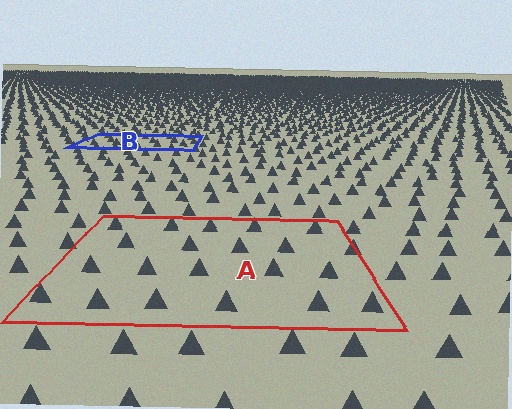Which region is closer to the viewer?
Region A is closer. The texture elements there are larger and more spread out.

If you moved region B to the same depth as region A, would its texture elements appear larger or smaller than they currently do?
They would appear larger. At a closer depth, the same texture elements are projected at a bigger on-screen size.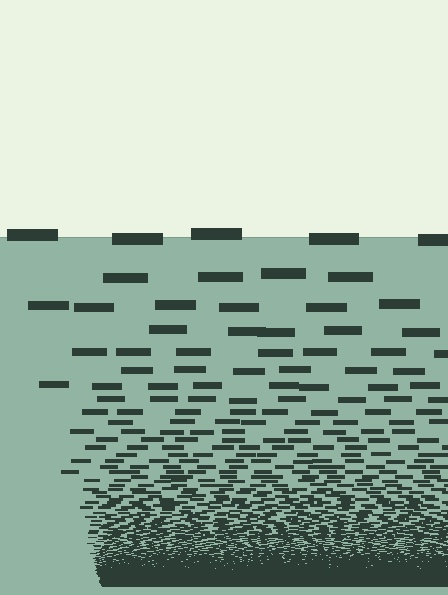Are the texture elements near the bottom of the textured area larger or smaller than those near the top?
Smaller. The gradient is inverted — elements near the bottom are smaller and denser.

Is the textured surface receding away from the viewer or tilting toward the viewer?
The surface appears to tilt toward the viewer. Texture elements get larger and sparser toward the top.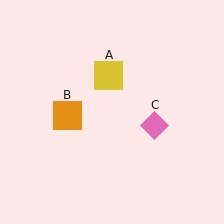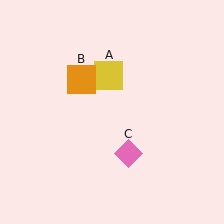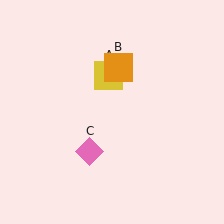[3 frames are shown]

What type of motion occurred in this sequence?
The orange square (object B), pink diamond (object C) rotated clockwise around the center of the scene.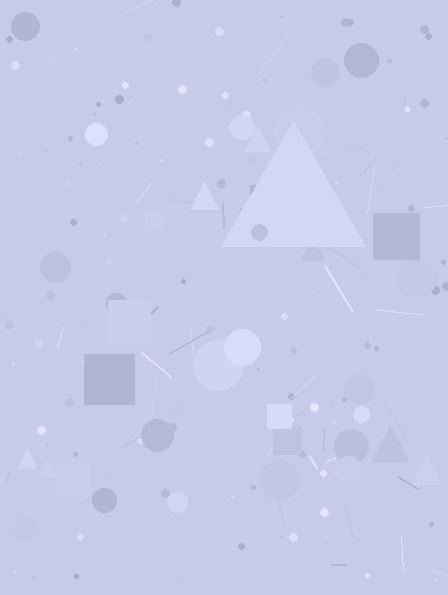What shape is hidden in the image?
A triangle is hidden in the image.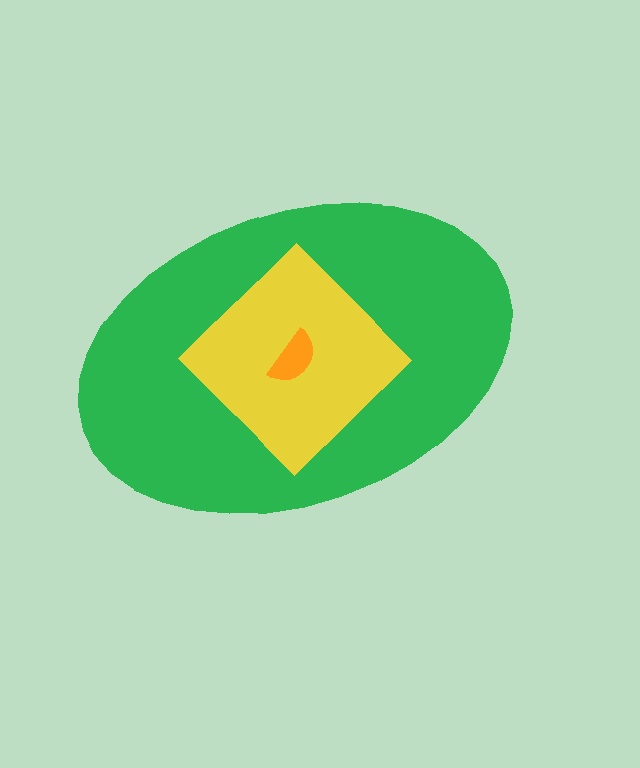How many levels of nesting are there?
3.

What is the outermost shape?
The green ellipse.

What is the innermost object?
The orange semicircle.